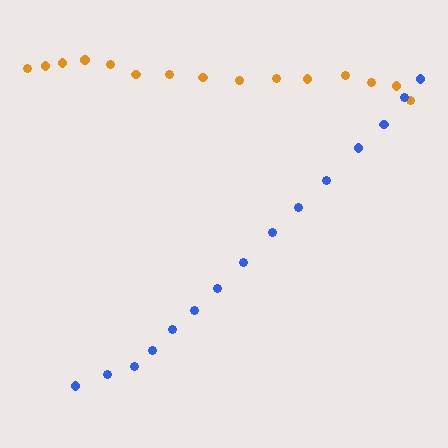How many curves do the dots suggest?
There are 2 distinct paths.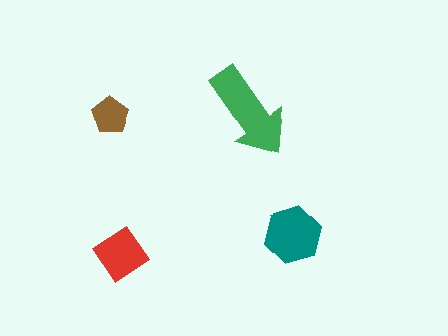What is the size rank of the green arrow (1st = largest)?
1st.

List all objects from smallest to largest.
The brown pentagon, the red diamond, the teal hexagon, the green arrow.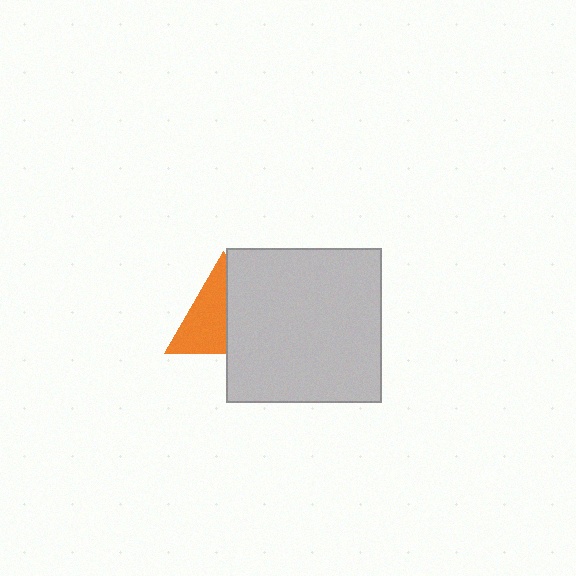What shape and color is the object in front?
The object in front is a light gray square.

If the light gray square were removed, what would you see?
You would see the complete orange triangle.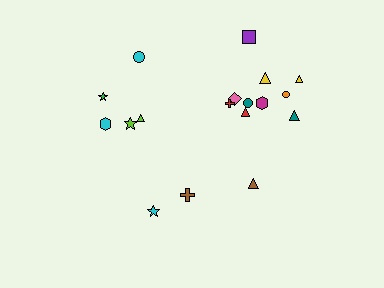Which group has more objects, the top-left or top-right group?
The top-right group.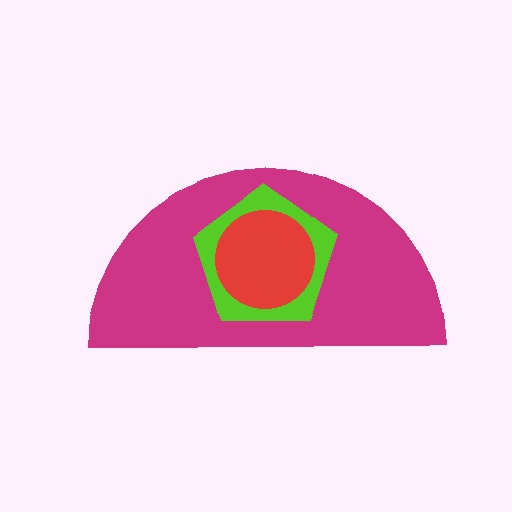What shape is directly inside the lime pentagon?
The red circle.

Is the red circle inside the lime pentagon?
Yes.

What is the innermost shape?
The red circle.